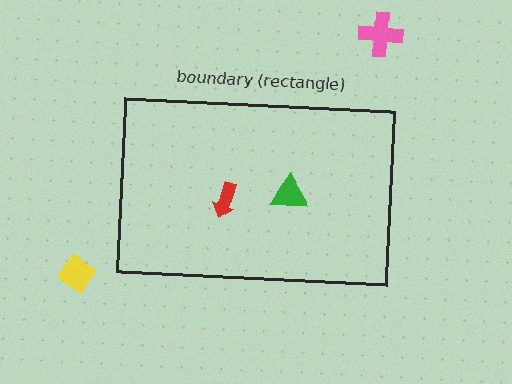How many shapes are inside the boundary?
2 inside, 2 outside.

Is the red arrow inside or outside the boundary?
Inside.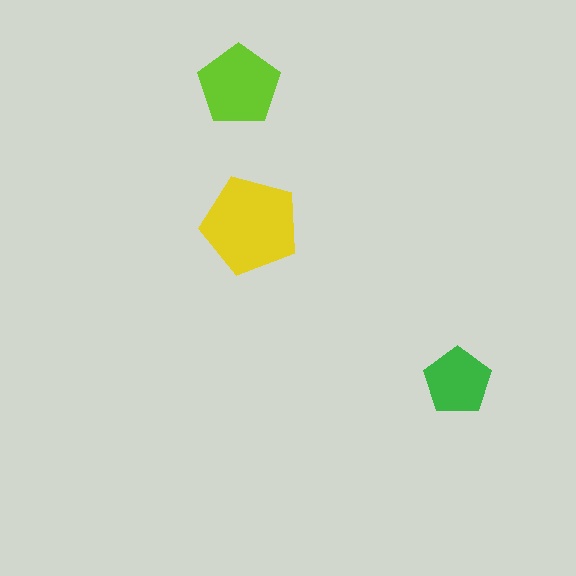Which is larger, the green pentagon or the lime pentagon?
The lime one.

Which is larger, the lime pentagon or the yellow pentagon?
The yellow one.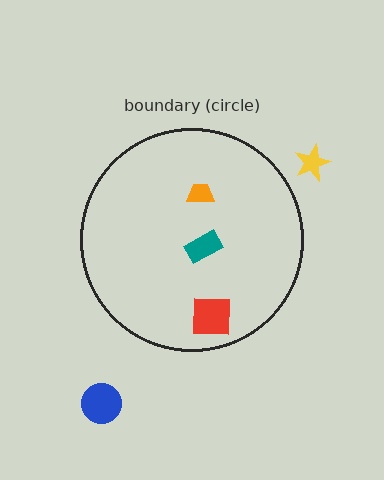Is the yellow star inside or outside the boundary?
Outside.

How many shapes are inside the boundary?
3 inside, 2 outside.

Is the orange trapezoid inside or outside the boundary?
Inside.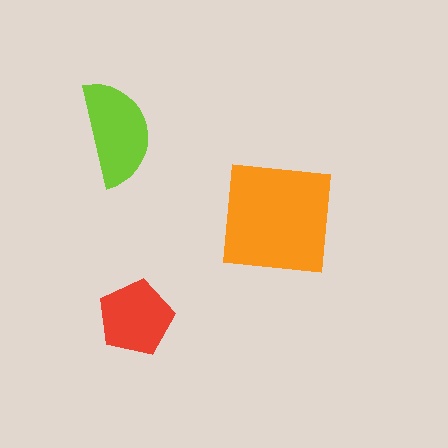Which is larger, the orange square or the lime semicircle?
The orange square.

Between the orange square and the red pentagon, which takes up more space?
The orange square.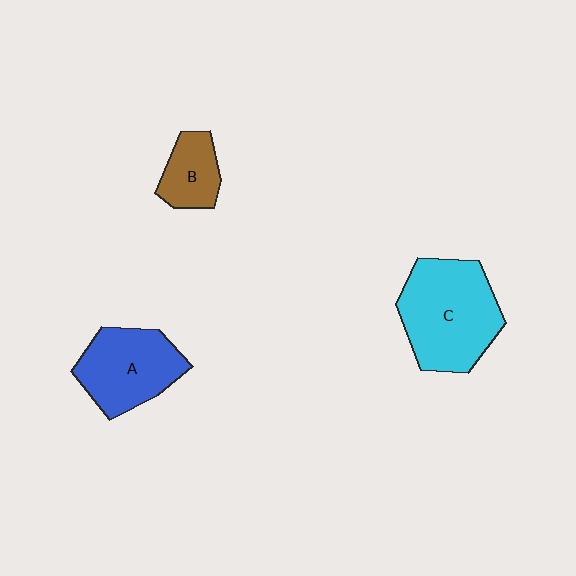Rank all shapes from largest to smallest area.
From largest to smallest: C (cyan), A (blue), B (brown).